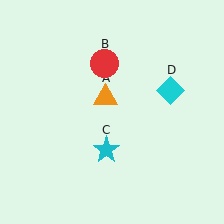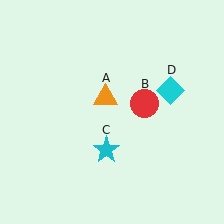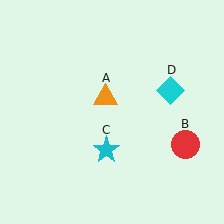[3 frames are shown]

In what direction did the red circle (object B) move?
The red circle (object B) moved down and to the right.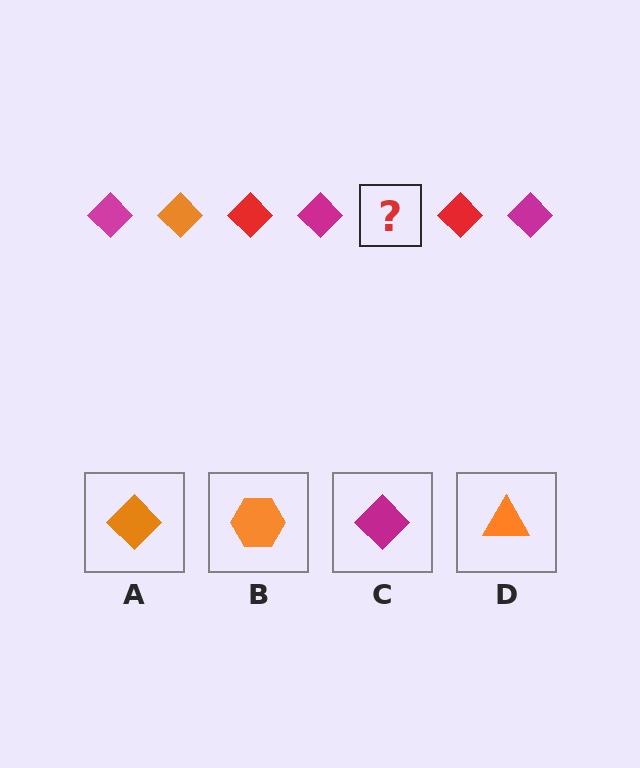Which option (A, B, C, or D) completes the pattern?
A.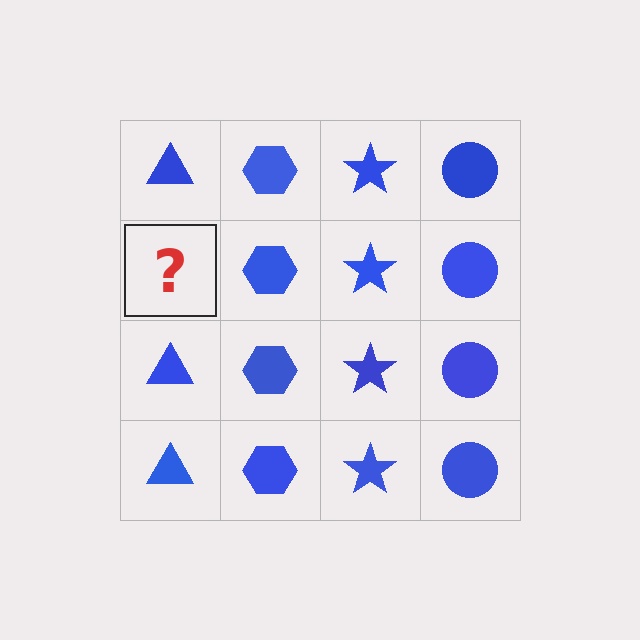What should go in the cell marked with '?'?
The missing cell should contain a blue triangle.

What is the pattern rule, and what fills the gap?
The rule is that each column has a consistent shape. The gap should be filled with a blue triangle.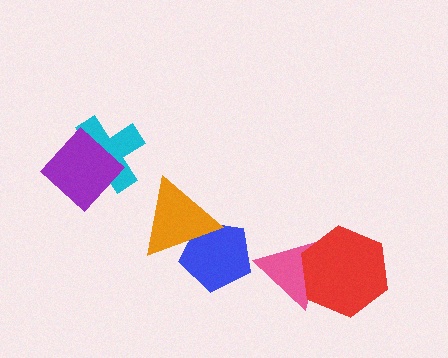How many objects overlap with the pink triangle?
1 object overlaps with the pink triangle.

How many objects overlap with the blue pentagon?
1 object overlaps with the blue pentagon.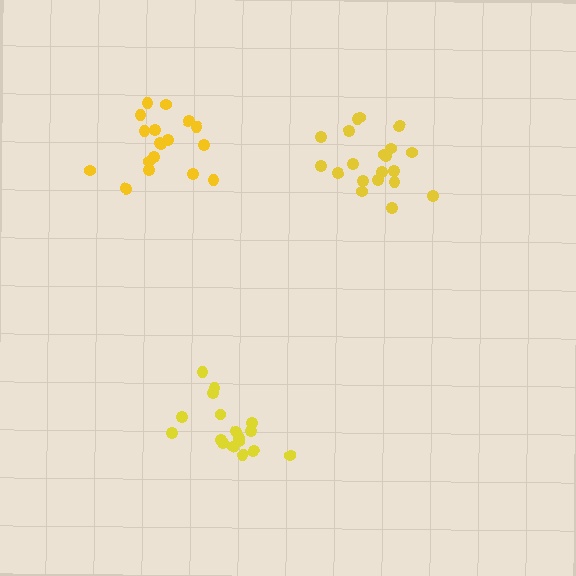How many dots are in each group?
Group 1: 18 dots, Group 2: 17 dots, Group 3: 20 dots (55 total).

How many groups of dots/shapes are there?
There are 3 groups.